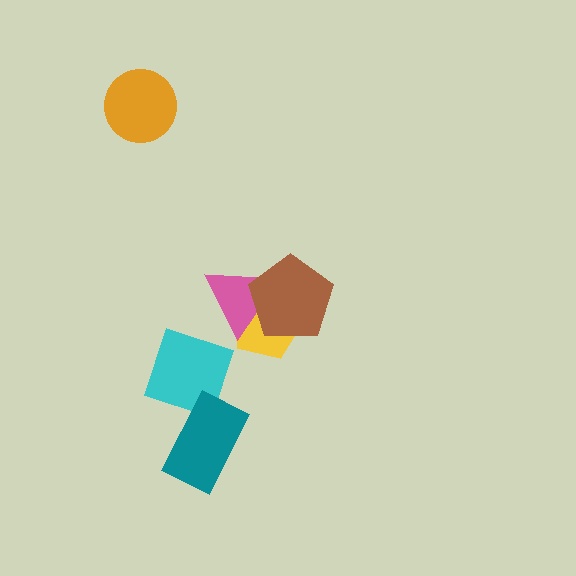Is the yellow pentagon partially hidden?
Yes, it is partially covered by another shape.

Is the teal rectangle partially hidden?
No, no other shape covers it.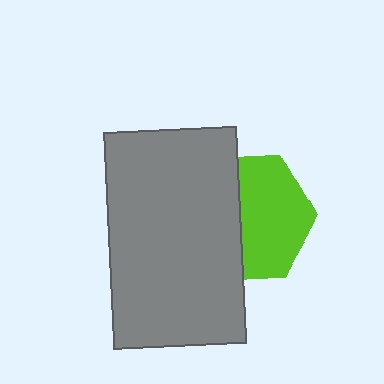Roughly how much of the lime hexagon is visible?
About half of it is visible (roughly 57%).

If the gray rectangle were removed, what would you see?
You would see the complete lime hexagon.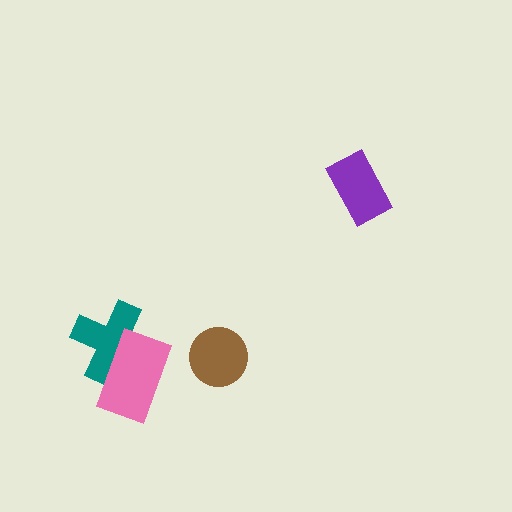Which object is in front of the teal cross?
The pink rectangle is in front of the teal cross.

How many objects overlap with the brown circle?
0 objects overlap with the brown circle.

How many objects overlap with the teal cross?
1 object overlaps with the teal cross.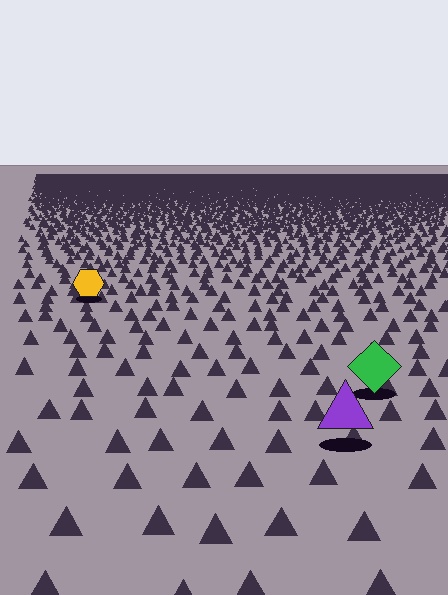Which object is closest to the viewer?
The purple triangle is closest. The texture marks near it are larger and more spread out.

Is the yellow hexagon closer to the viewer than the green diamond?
No. The green diamond is closer — you can tell from the texture gradient: the ground texture is coarser near it.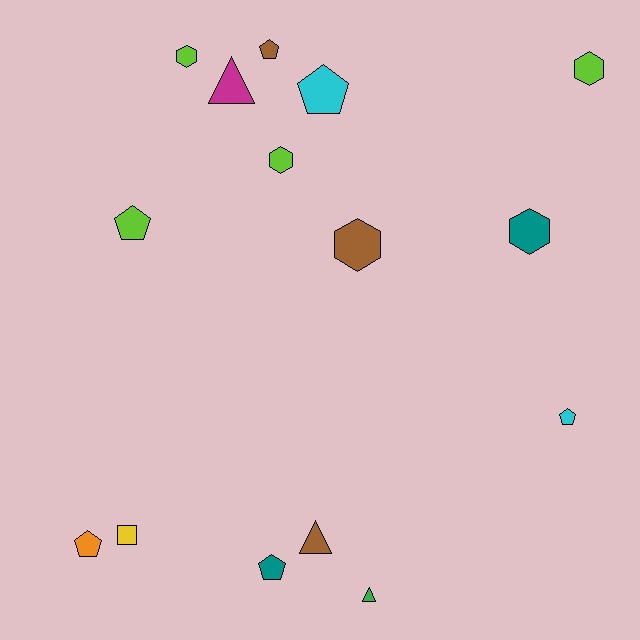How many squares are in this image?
There is 1 square.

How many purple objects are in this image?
There are no purple objects.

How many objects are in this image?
There are 15 objects.